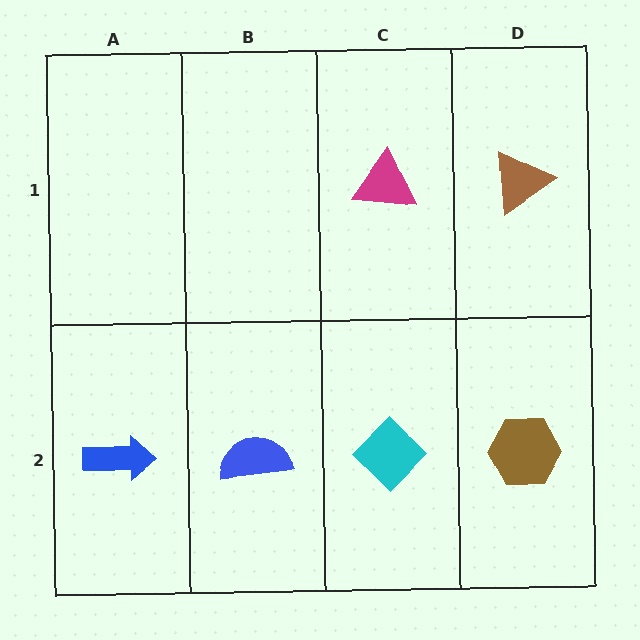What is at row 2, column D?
A brown hexagon.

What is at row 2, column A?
A blue arrow.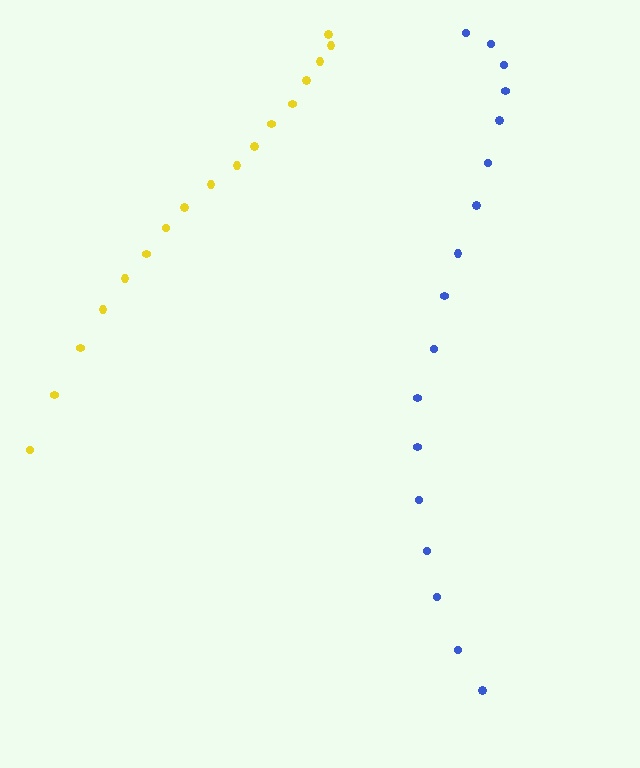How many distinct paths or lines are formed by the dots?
There are 2 distinct paths.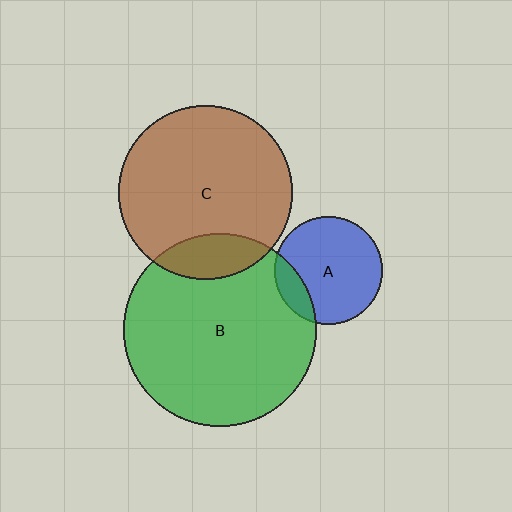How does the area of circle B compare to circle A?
Approximately 3.2 times.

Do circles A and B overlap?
Yes.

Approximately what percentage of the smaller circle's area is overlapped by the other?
Approximately 15%.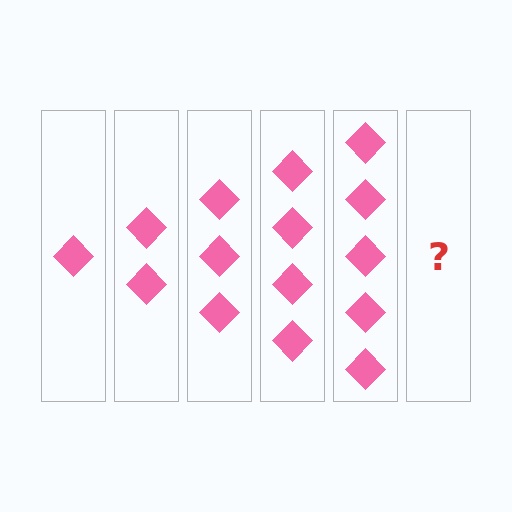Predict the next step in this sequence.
The next step is 6 diamonds.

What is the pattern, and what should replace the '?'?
The pattern is that each step adds one more diamond. The '?' should be 6 diamonds.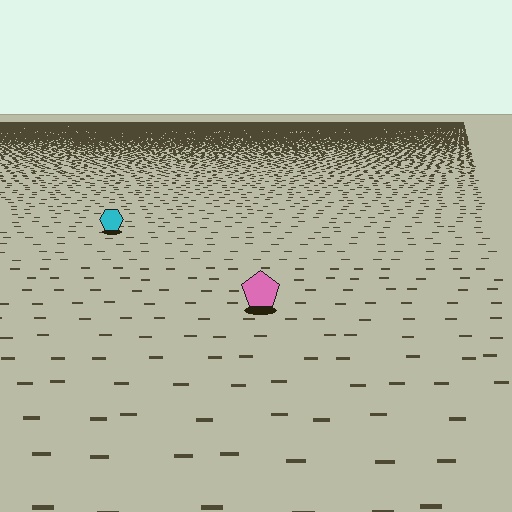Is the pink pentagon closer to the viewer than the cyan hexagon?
Yes. The pink pentagon is closer — you can tell from the texture gradient: the ground texture is coarser near it.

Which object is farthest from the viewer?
The cyan hexagon is farthest from the viewer. It appears smaller and the ground texture around it is denser.